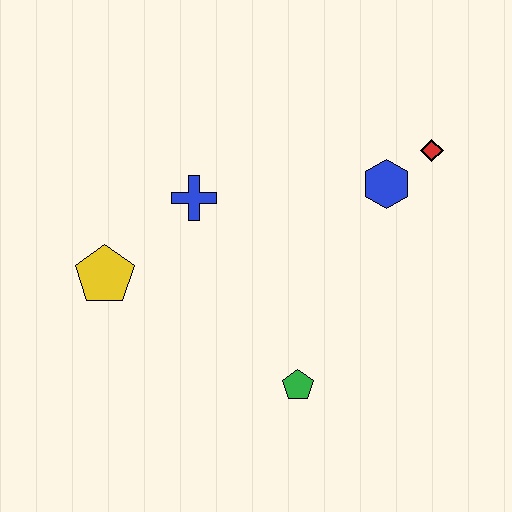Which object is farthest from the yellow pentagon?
The red diamond is farthest from the yellow pentagon.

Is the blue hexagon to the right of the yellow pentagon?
Yes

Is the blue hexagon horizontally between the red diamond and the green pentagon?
Yes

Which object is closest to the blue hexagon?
The red diamond is closest to the blue hexagon.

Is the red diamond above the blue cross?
Yes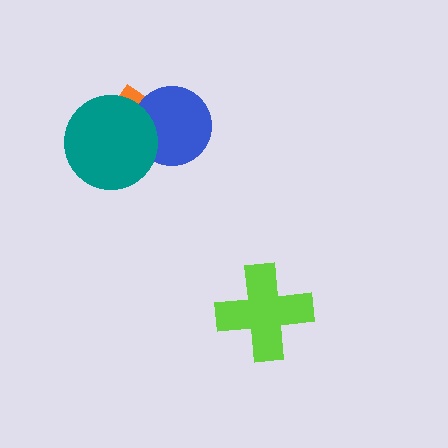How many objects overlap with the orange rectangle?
2 objects overlap with the orange rectangle.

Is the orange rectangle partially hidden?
Yes, it is partially covered by another shape.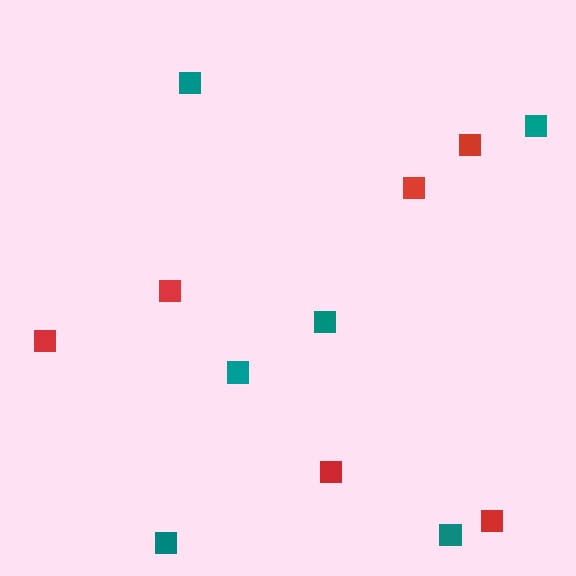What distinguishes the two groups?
There are 2 groups: one group of red squares (6) and one group of teal squares (6).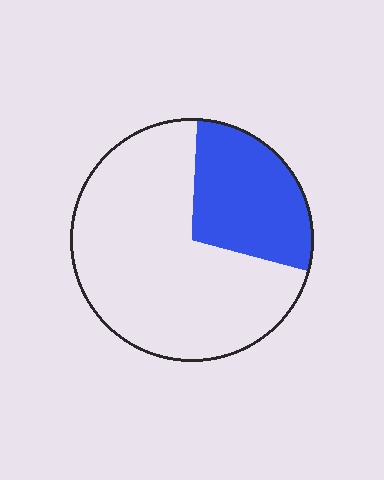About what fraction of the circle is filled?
About one quarter (1/4).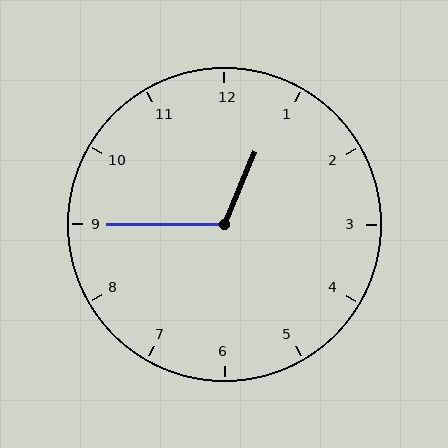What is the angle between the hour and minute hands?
Approximately 112 degrees.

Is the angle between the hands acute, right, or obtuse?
It is obtuse.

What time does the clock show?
12:45.